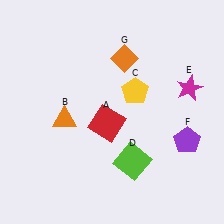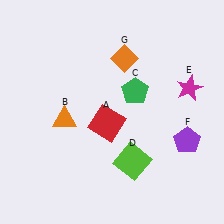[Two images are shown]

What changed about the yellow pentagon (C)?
In Image 1, C is yellow. In Image 2, it changed to green.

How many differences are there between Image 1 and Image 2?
There is 1 difference between the two images.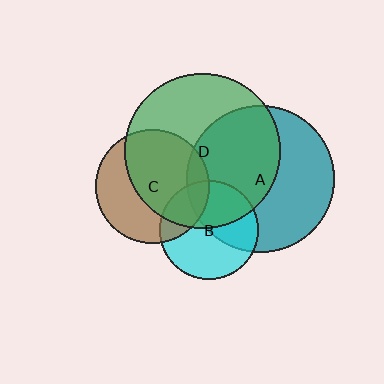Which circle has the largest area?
Circle D (green).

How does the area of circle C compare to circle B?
Approximately 1.3 times.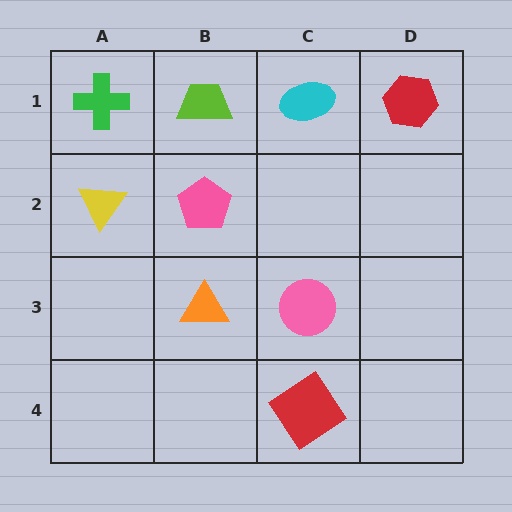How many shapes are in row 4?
1 shape.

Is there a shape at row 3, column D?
No, that cell is empty.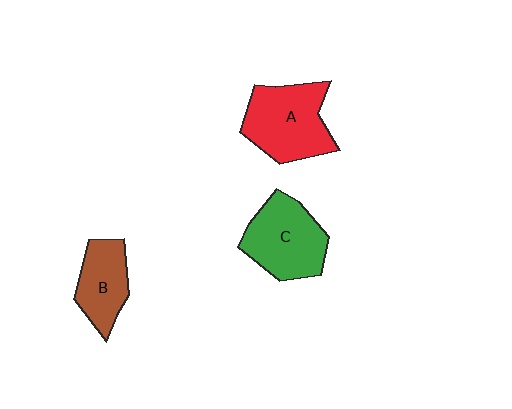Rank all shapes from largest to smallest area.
From largest to smallest: A (red), C (green), B (brown).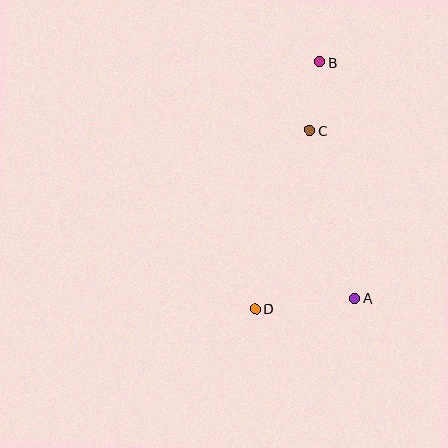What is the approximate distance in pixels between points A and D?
The distance between A and D is approximately 100 pixels.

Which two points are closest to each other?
Points B and C are closest to each other.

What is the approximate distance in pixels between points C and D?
The distance between C and D is approximately 187 pixels.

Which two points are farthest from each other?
Points B and D are farthest from each other.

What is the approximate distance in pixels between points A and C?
The distance between A and C is approximately 174 pixels.